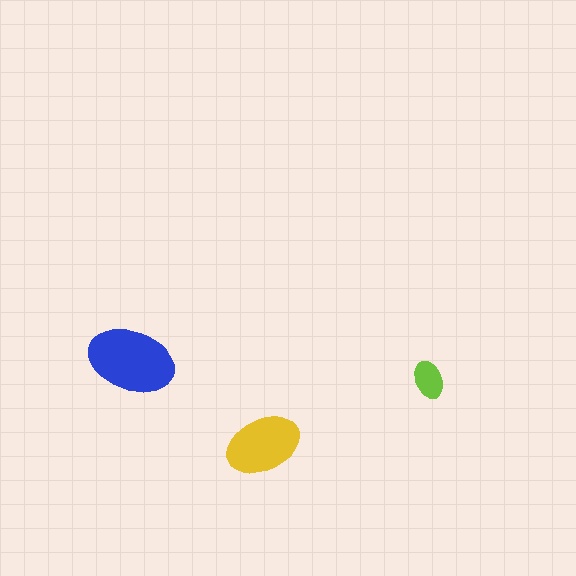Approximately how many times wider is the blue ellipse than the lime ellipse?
About 2.5 times wider.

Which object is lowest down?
The yellow ellipse is bottommost.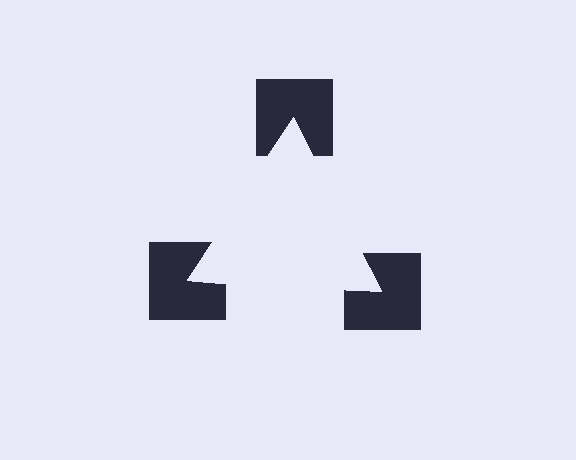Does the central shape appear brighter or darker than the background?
It typically appears slightly brighter than the background, even though no actual brightness change is drawn.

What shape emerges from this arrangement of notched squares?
An illusory triangle — its edges are inferred from the aligned wedge cuts in the notched squares, not physically drawn.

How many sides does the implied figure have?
3 sides.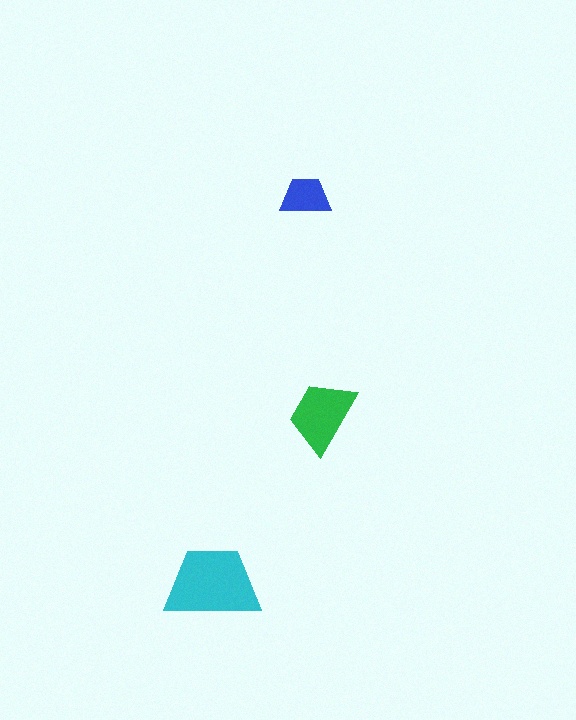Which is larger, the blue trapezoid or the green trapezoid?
The green one.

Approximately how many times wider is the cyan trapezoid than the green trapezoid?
About 1.5 times wider.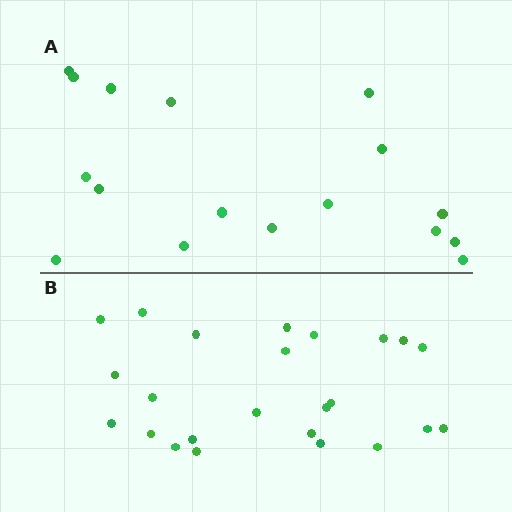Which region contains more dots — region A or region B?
Region B (the bottom region) has more dots.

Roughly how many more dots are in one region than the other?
Region B has roughly 8 or so more dots than region A.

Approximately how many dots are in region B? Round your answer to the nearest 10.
About 20 dots. (The exact count is 24, which rounds to 20.)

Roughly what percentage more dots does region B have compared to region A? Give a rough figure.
About 40% more.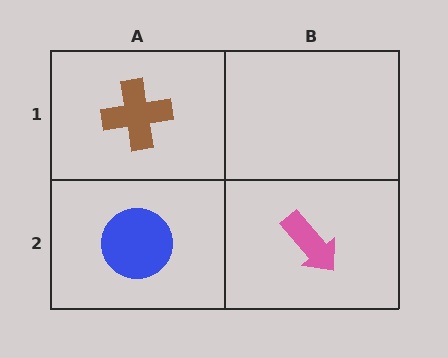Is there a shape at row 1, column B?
No, that cell is empty.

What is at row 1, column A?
A brown cross.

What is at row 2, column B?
A pink arrow.